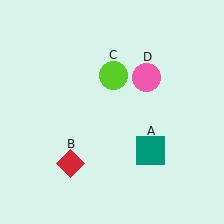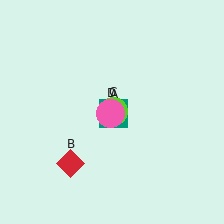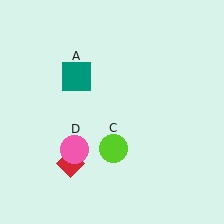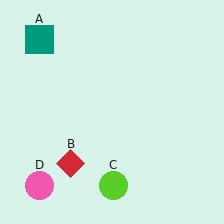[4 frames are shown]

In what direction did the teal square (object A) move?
The teal square (object A) moved up and to the left.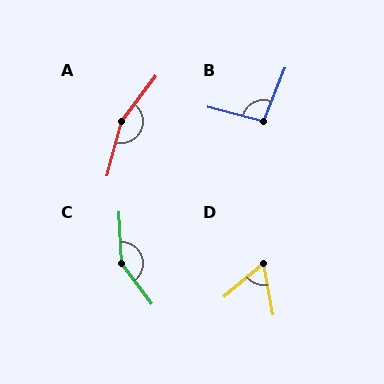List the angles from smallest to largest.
D (60°), B (98°), C (145°), A (158°).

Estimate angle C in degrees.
Approximately 145 degrees.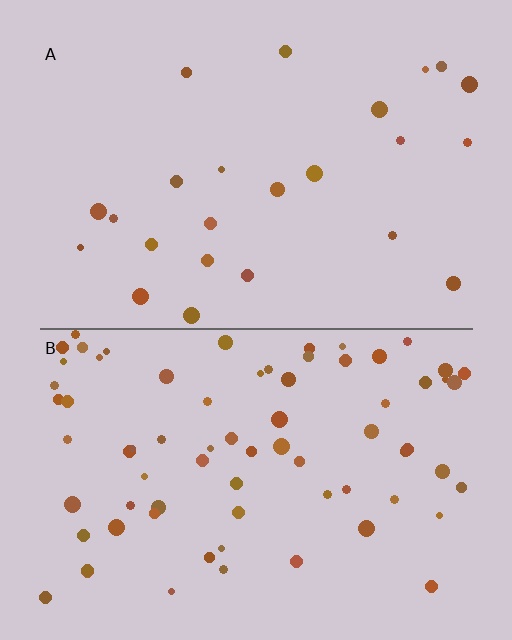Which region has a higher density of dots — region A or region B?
B (the bottom).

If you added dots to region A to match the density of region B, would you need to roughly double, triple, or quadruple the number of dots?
Approximately triple.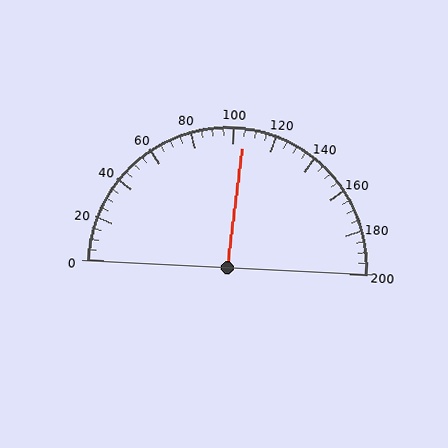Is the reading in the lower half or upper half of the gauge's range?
The reading is in the upper half of the range (0 to 200).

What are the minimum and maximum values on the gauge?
The gauge ranges from 0 to 200.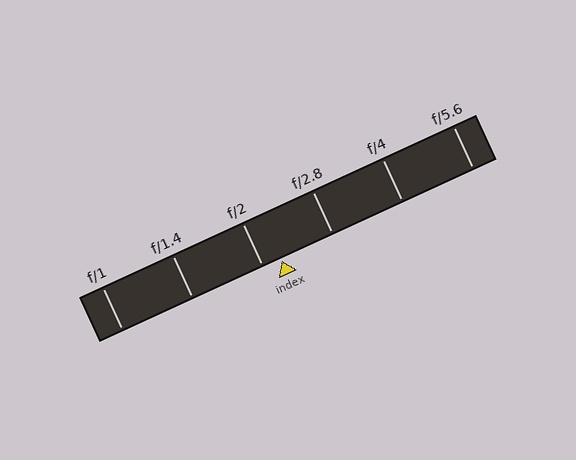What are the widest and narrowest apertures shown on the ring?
The widest aperture shown is f/1 and the narrowest is f/5.6.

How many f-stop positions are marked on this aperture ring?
There are 6 f-stop positions marked.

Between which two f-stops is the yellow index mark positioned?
The index mark is between f/2 and f/2.8.